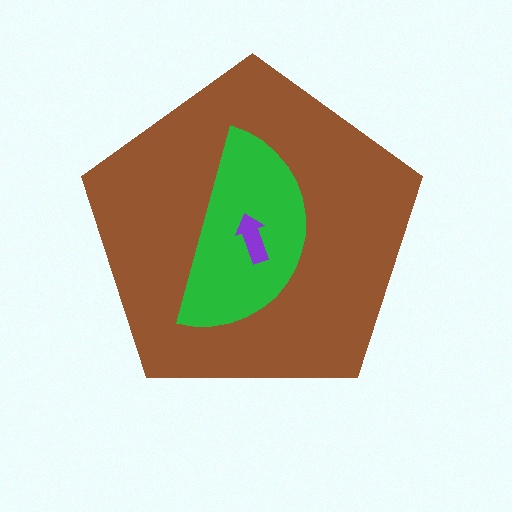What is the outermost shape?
The brown pentagon.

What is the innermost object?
The purple arrow.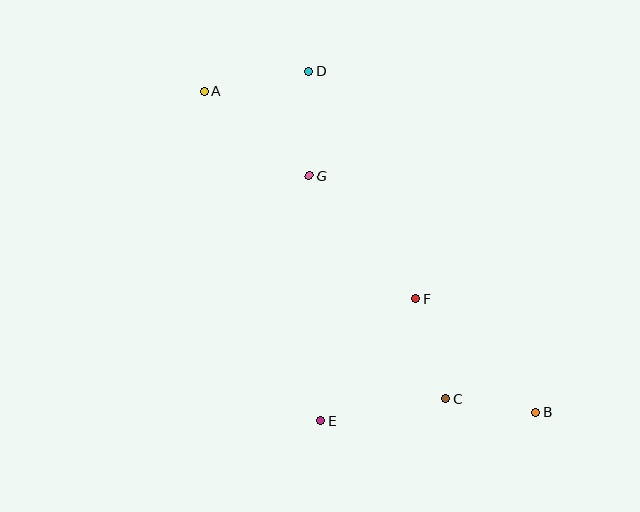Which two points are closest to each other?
Points B and C are closest to each other.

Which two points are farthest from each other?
Points A and B are farthest from each other.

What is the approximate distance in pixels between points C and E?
The distance between C and E is approximately 127 pixels.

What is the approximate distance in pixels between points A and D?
The distance between A and D is approximately 107 pixels.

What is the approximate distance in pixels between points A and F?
The distance between A and F is approximately 296 pixels.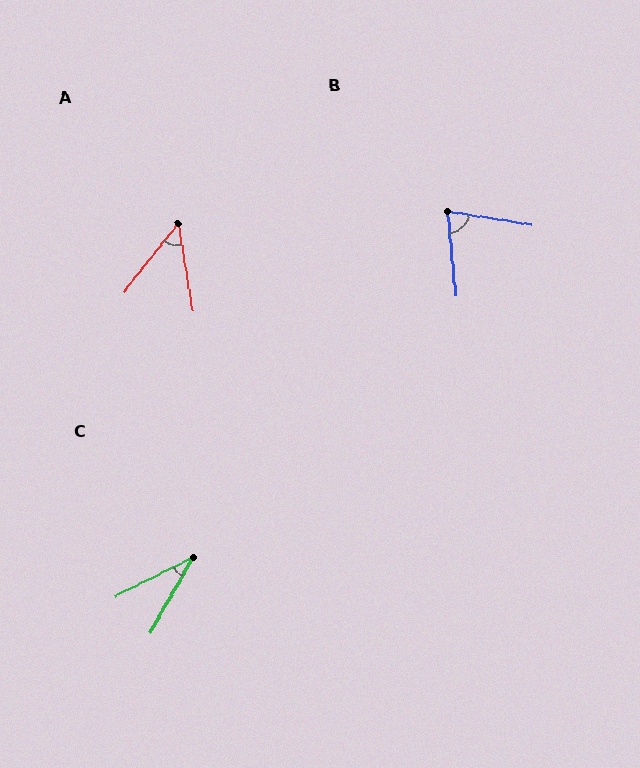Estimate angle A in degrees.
Approximately 47 degrees.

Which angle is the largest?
B, at approximately 75 degrees.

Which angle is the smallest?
C, at approximately 34 degrees.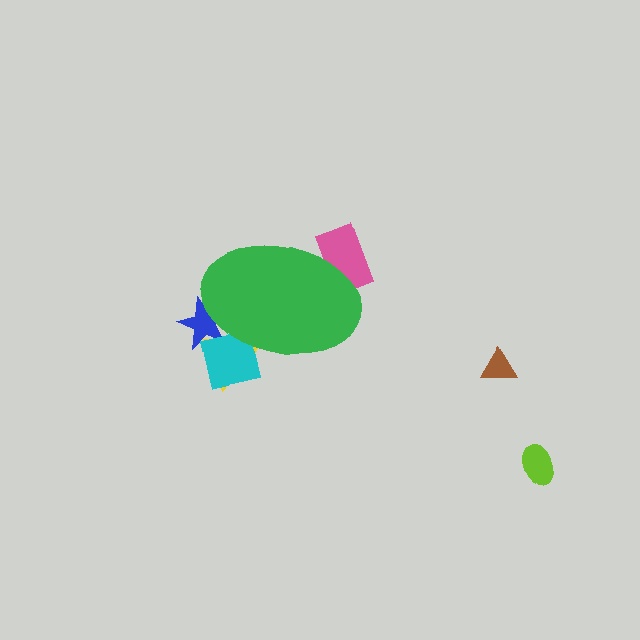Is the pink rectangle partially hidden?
Yes, the pink rectangle is partially hidden behind the green ellipse.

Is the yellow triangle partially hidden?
Yes, the yellow triangle is partially hidden behind the green ellipse.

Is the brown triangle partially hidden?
No, the brown triangle is fully visible.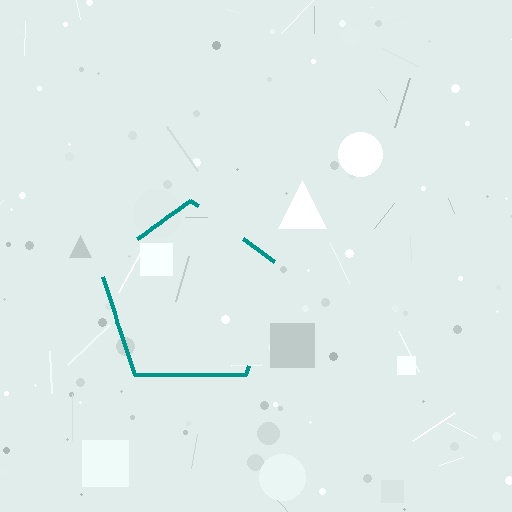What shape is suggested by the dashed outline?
The dashed outline suggests a pentagon.